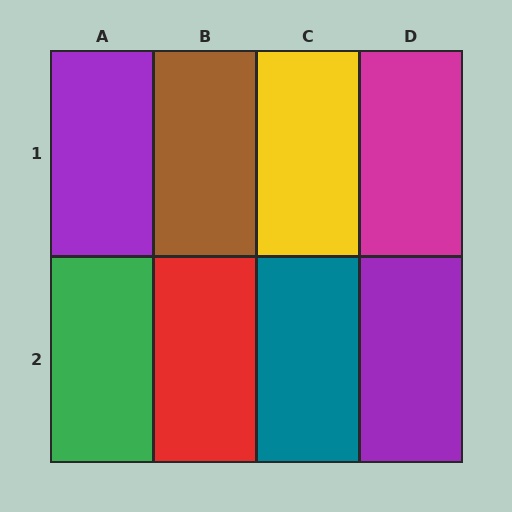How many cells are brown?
1 cell is brown.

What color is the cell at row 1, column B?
Brown.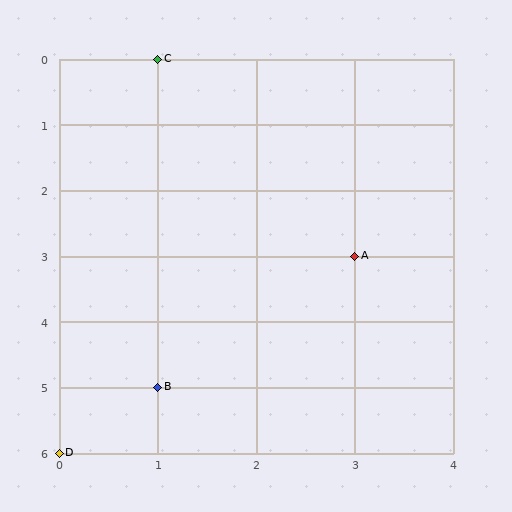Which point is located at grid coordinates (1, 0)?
Point C is at (1, 0).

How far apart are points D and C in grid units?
Points D and C are 1 column and 6 rows apart (about 6.1 grid units diagonally).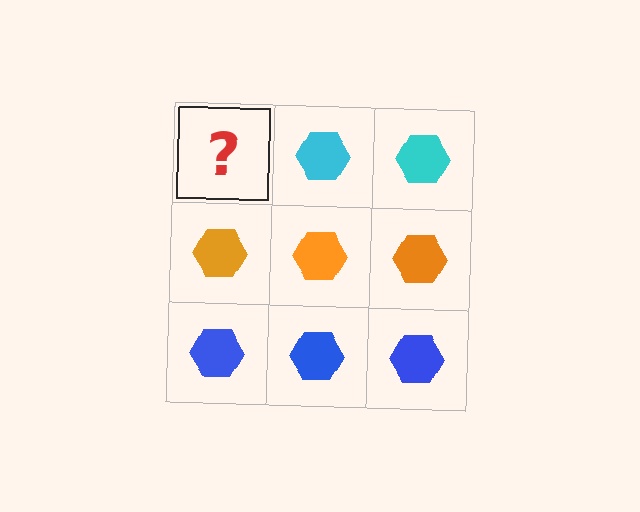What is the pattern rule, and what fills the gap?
The rule is that each row has a consistent color. The gap should be filled with a cyan hexagon.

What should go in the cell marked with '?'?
The missing cell should contain a cyan hexagon.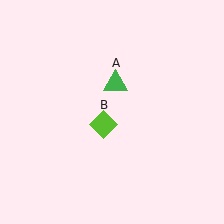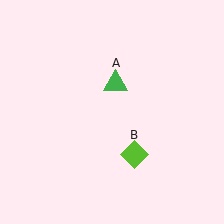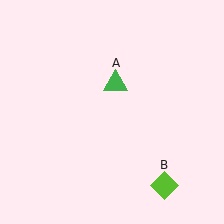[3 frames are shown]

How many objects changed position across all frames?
1 object changed position: lime diamond (object B).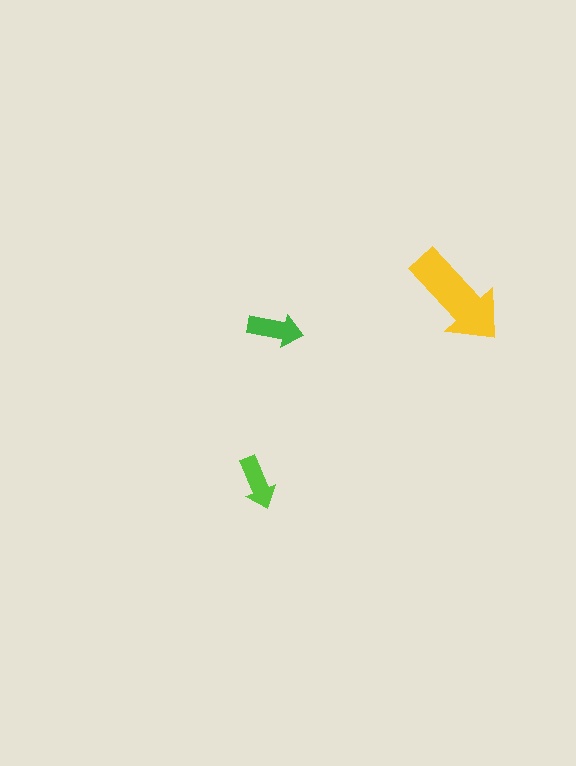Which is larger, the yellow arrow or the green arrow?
The yellow one.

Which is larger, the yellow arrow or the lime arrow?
The yellow one.